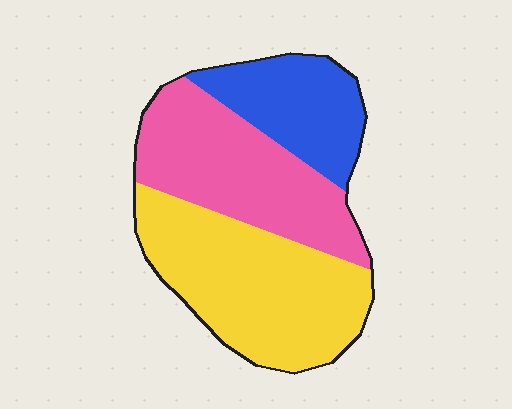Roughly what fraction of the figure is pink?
Pink takes up about one third (1/3) of the figure.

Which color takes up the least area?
Blue, at roughly 20%.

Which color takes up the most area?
Yellow, at roughly 45%.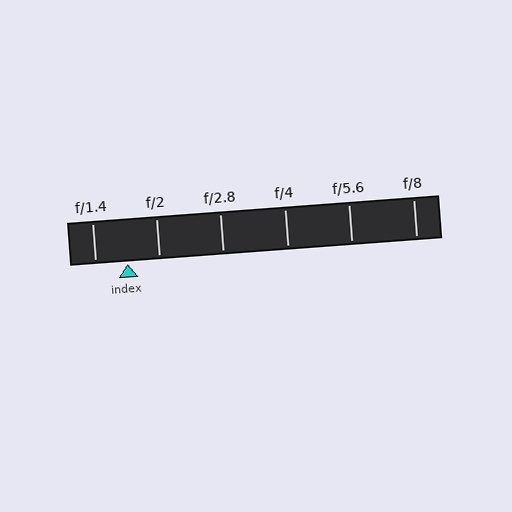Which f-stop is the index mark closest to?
The index mark is closest to f/2.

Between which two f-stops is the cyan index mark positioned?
The index mark is between f/1.4 and f/2.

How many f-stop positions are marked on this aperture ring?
There are 6 f-stop positions marked.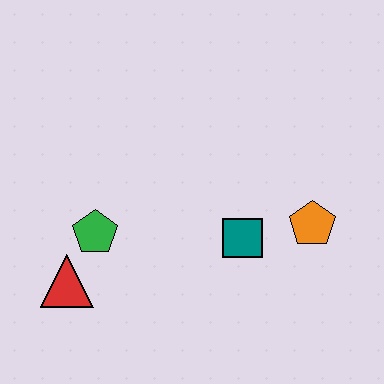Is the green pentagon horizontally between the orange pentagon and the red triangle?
Yes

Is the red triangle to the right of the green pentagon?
No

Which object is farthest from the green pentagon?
The orange pentagon is farthest from the green pentagon.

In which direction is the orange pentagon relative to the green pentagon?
The orange pentagon is to the right of the green pentagon.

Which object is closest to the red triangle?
The green pentagon is closest to the red triangle.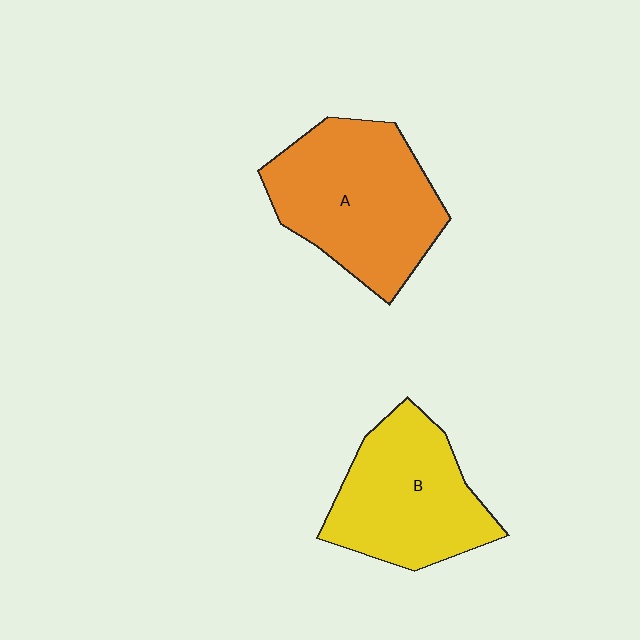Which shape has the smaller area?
Shape B (yellow).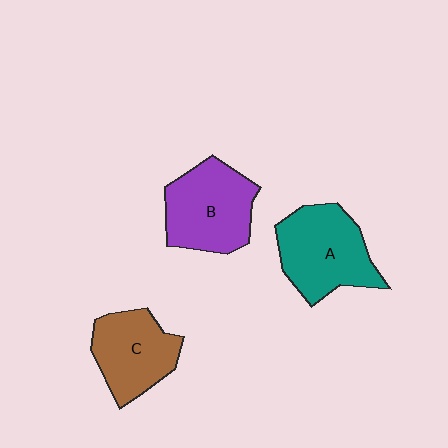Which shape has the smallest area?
Shape C (brown).